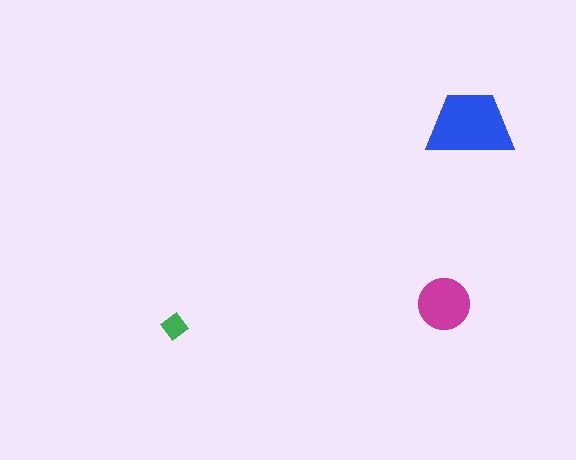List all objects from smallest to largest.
The green diamond, the magenta circle, the blue trapezoid.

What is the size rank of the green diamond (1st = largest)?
3rd.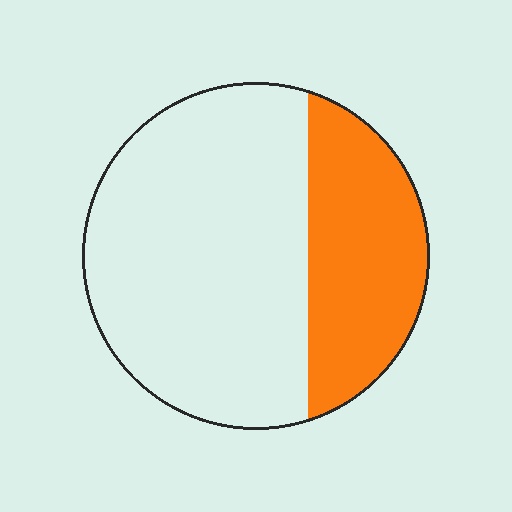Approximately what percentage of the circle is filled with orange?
Approximately 30%.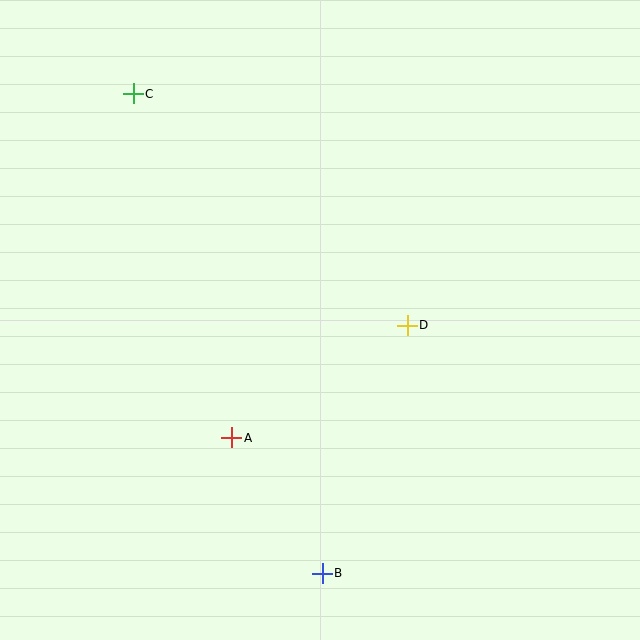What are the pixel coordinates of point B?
Point B is at (322, 573).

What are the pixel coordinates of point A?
Point A is at (232, 438).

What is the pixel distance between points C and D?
The distance between C and D is 358 pixels.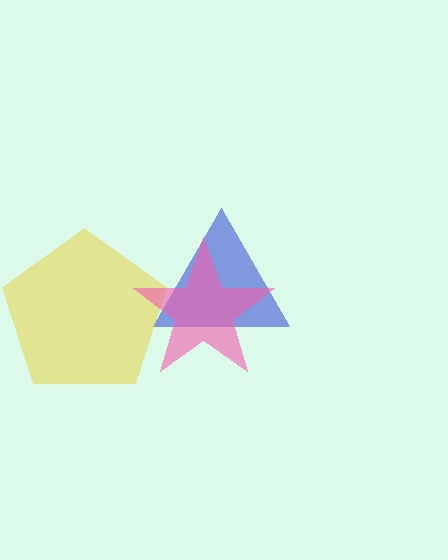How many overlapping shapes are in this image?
There are 3 overlapping shapes in the image.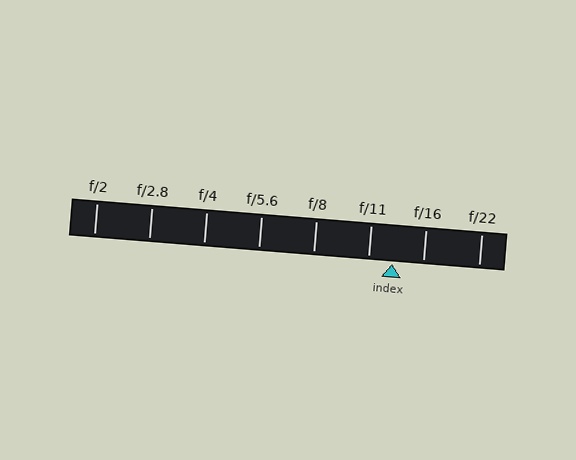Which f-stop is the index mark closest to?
The index mark is closest to f/11.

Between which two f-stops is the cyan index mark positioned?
The index mark is between f/11 and f/16.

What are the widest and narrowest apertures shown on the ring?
The widest aperture shown is f/2 and the narrowest is f/22.